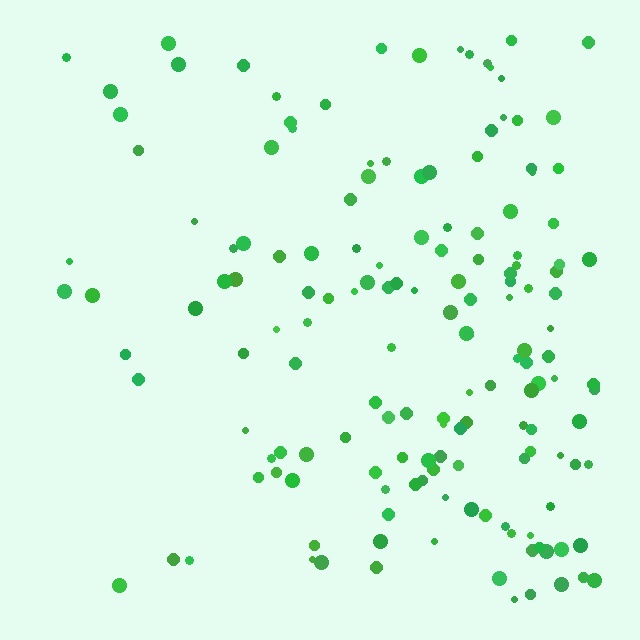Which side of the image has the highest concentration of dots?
The right.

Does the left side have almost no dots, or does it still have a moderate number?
Still a moderate number, just noticeably fewer than the right.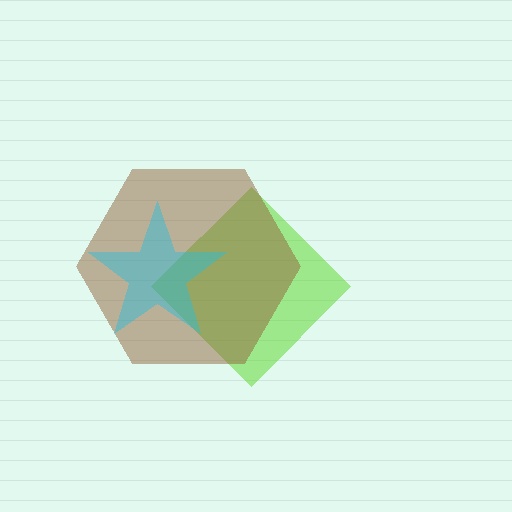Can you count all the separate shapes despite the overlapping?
Yes, there are 3 separate shapes.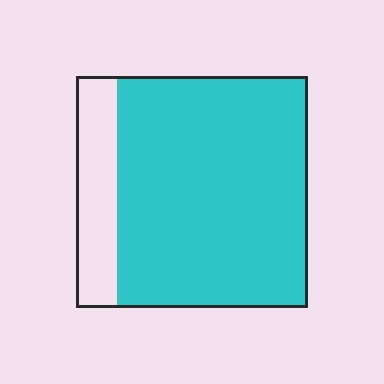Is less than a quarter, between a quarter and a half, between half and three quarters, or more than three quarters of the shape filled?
More than three quarters.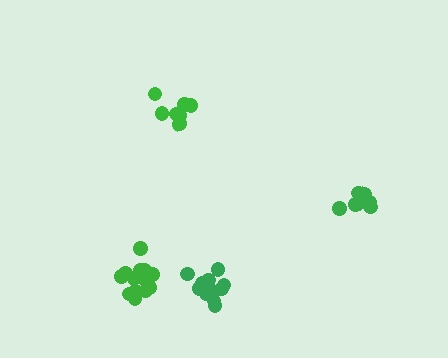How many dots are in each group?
Group 1: 13 dots, Group 2: 8 dots, Group 3: 12 dots, Group 4: 7 dots (40 total).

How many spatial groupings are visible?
There are 4 spatial groupings.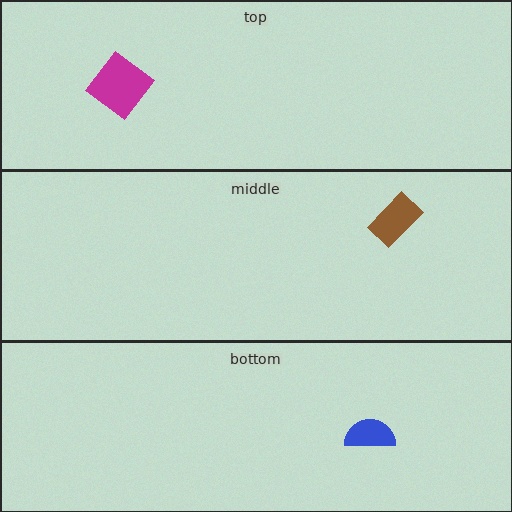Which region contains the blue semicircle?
The bottom region.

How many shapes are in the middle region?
1.